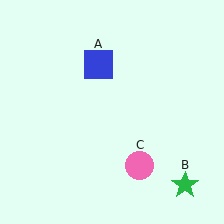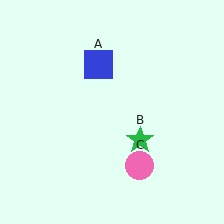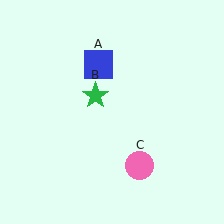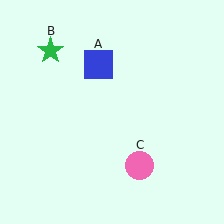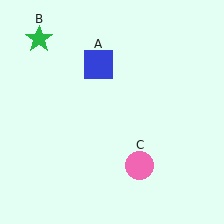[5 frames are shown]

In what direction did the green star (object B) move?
The green star (object B) moved up and to the left.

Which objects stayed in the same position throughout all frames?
Blue square (object A) and pink circle (object C) remained stationary.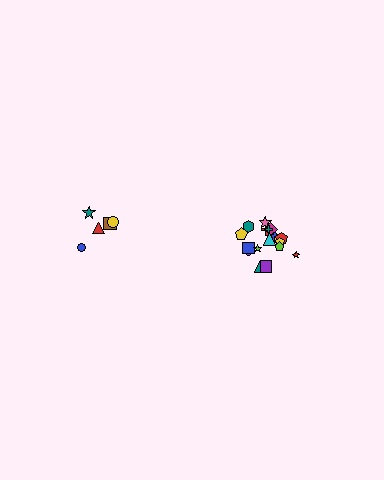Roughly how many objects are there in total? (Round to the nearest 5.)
Roughly 25 objects in total.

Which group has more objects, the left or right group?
The right group.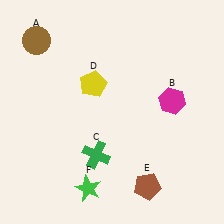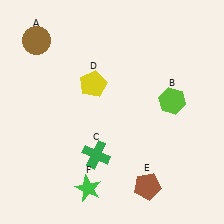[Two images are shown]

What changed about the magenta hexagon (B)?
In Image 1, B is magenta. In Image 2, it changed to lime.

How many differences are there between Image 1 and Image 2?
There is 1 difference between the two images.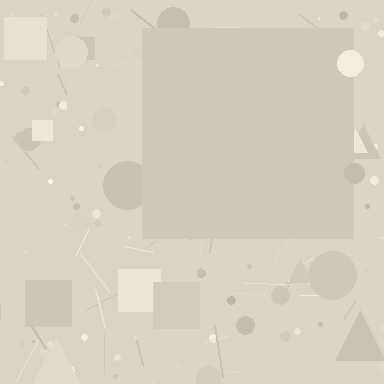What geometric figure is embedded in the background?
A square is embedded in the background.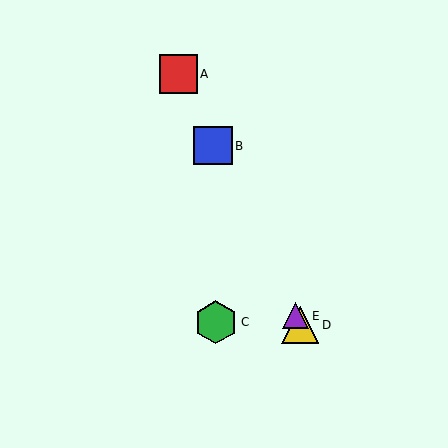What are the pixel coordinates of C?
Object C is at (216, 322).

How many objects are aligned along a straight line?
4 objects (A, B, D, E) are aligned along a straight line.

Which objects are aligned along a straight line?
Objects A, B, D, E are aligned along a straight line.